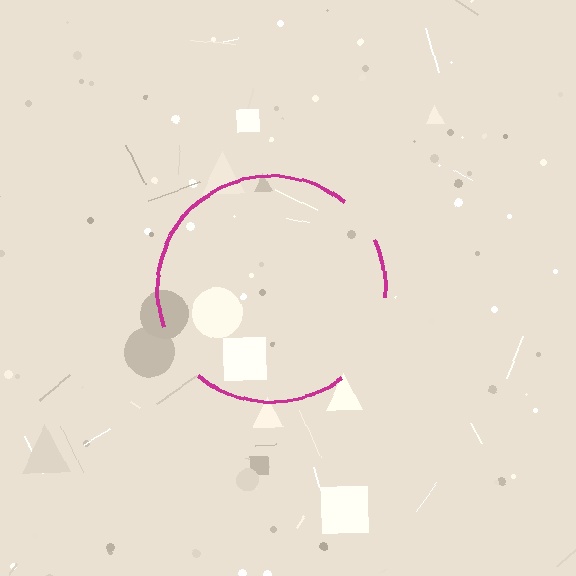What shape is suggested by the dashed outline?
The dashed outline suggests a circle.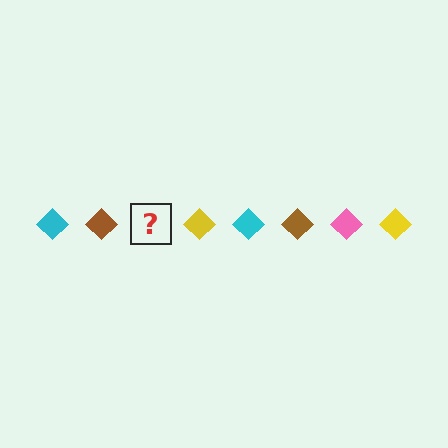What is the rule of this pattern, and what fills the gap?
The rule is that the pattern cycles through cyan, brown, pink, yellow diamonds. The gap should be filled with a pink diamond.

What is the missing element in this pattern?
The missing element is a pink diamond.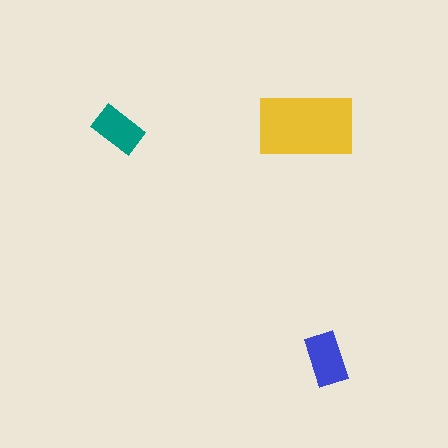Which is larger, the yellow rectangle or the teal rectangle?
The yellow one.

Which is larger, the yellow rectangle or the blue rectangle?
The yellow one.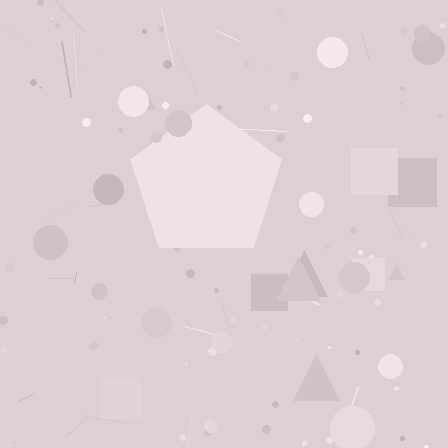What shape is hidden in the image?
A pentagon is hidden in the image.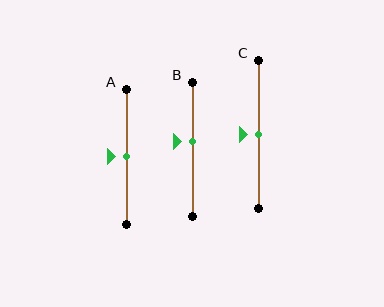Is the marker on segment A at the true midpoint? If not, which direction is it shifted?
Yes, the marker on segment A is at the true midpoint.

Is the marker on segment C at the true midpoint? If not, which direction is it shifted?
Yes, the marker on segment C is at the true midpoint.